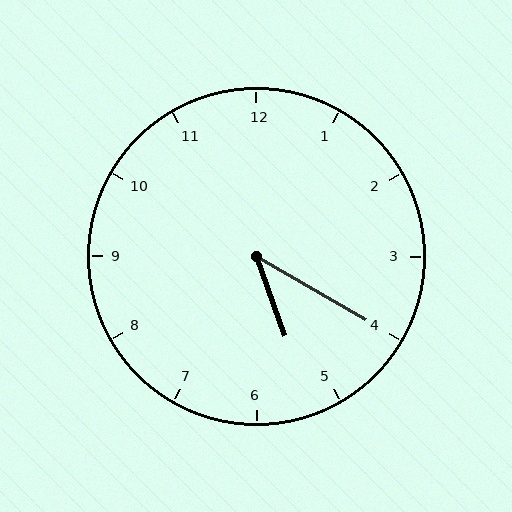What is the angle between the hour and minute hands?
Approximately 40 degrees.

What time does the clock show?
5:20.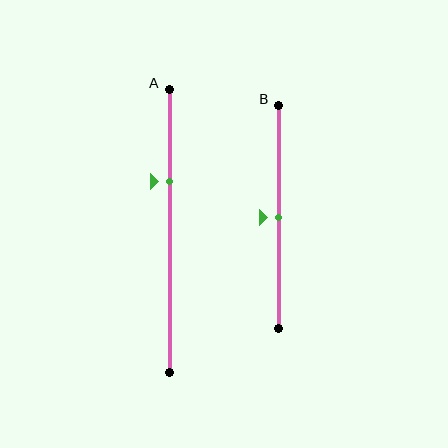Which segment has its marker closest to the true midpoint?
Segment B has its marker closest to the true midpoint.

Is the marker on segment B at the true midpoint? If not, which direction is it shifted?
Yes, the marker on segment B is at the true midpoint.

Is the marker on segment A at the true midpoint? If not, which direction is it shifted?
No, the marker on segment A is shifted upward by about 18% of the segment length.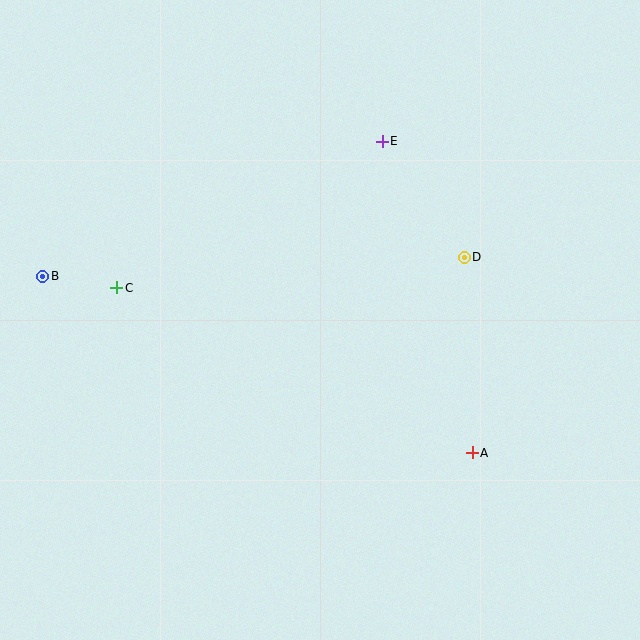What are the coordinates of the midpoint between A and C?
The midpoint between A and C is at (295, 370).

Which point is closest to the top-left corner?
Point B is closest to the top-left corner.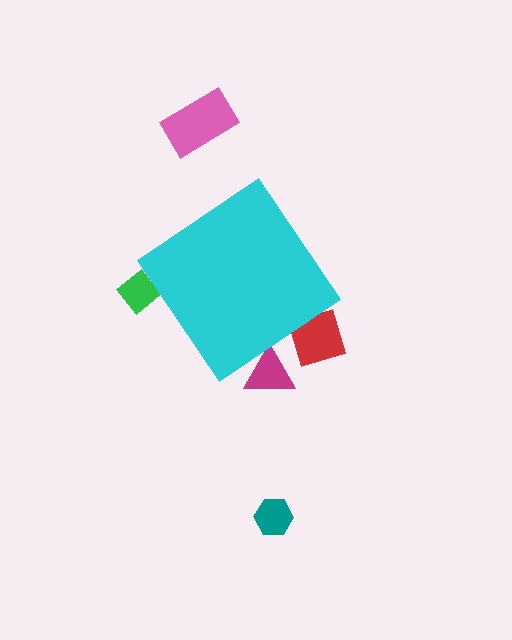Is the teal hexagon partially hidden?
No, the teal hexagon is fully visible.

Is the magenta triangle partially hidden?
Yes, the magenta triangle is partially hidden behind the cyan diamond.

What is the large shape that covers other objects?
A cyan diamond.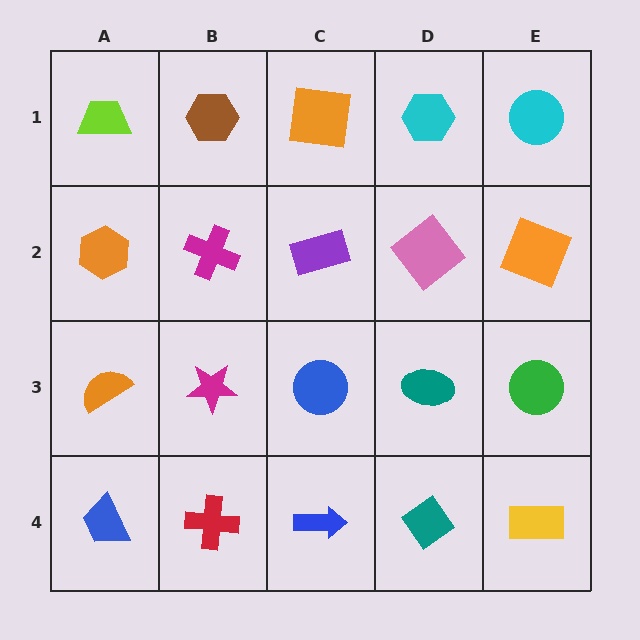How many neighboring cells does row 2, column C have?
4.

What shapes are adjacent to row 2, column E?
A cyan circle (row 1, column E), a green circle (row 3, column E), a pink diamond (row 2, column D).